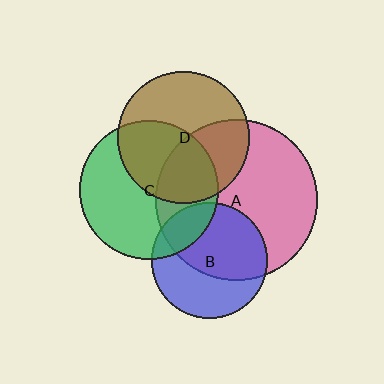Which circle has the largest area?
Circle A (pink).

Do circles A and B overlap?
Yes.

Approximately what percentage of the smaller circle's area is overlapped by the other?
Approximately 55%.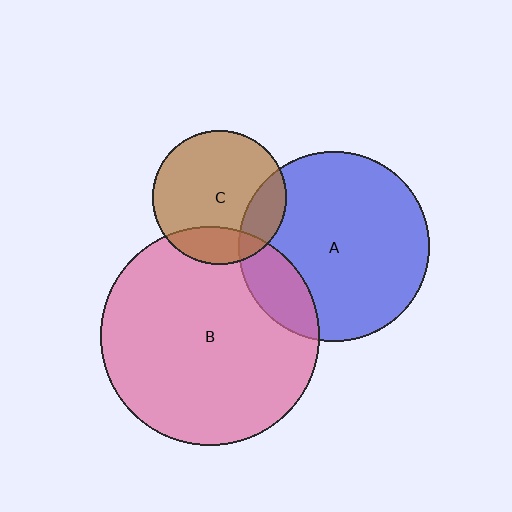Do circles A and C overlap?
Yes.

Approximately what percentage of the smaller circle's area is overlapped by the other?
Approximately 20%.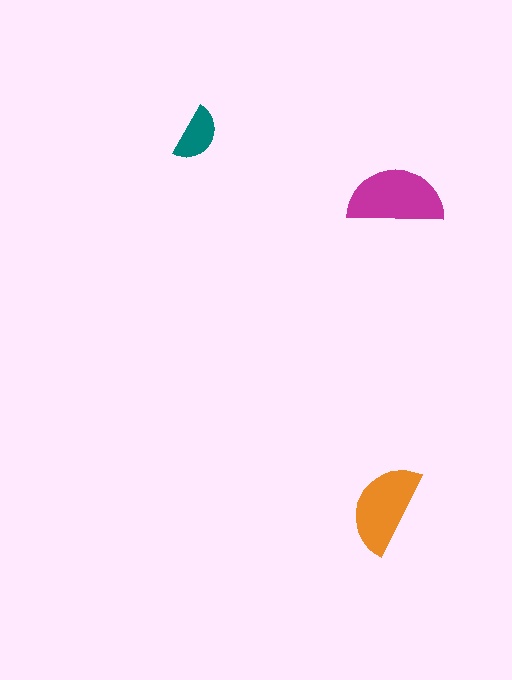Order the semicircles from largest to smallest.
the magenta one, the orange one, the teal one.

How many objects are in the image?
There are 3 objects in the image.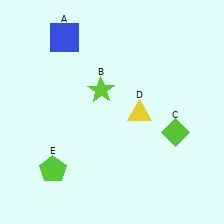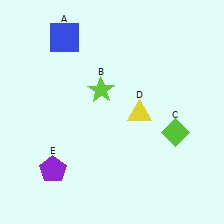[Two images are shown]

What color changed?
The pentagon (E) changed from lime in Image 1 to purple in Image 2.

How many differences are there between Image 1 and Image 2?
There is 1 difference between the two images.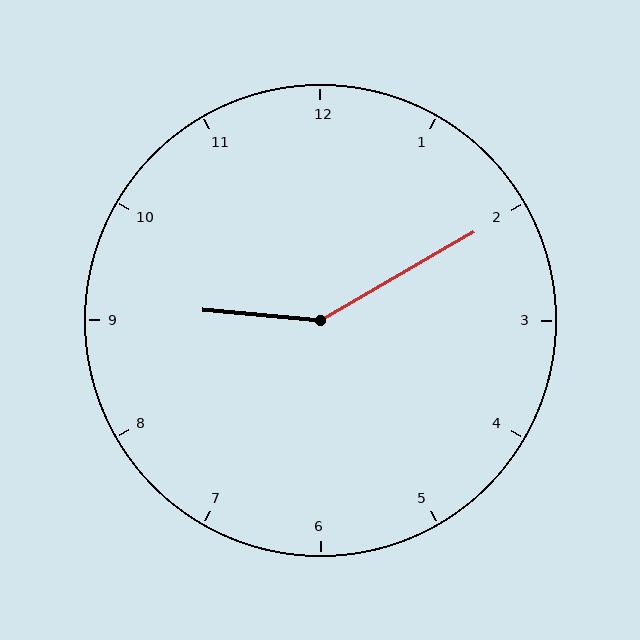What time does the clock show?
9:10.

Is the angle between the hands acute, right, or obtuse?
It is obtuse.